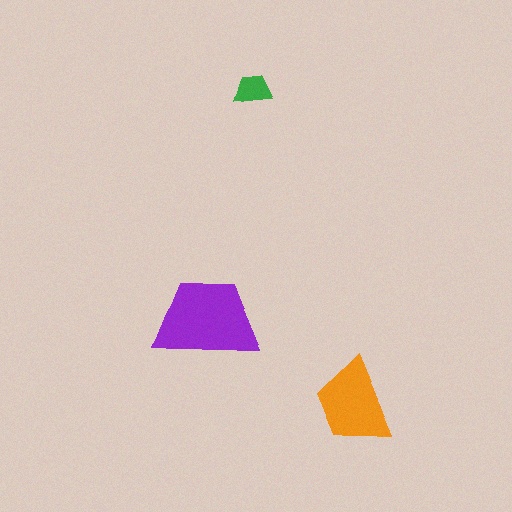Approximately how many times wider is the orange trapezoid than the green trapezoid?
About 2.5 times wider.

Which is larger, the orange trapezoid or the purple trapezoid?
The purple one.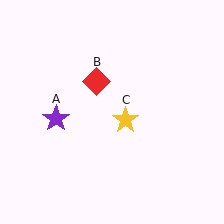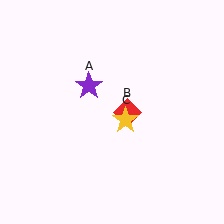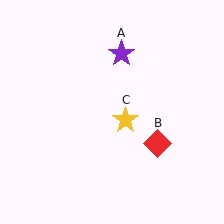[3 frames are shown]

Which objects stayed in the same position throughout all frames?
Yellow star (object C) remained stationary.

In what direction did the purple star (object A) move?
The purple star (object A) moved up and to the right.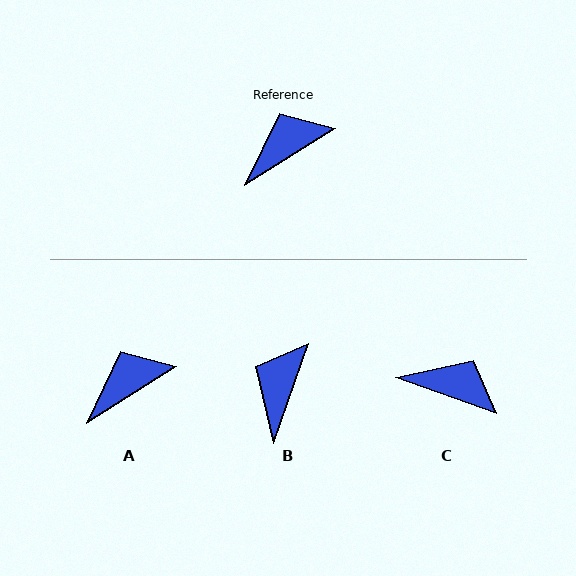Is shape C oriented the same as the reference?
No, it is off by about 52 degrees.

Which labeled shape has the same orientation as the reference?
A.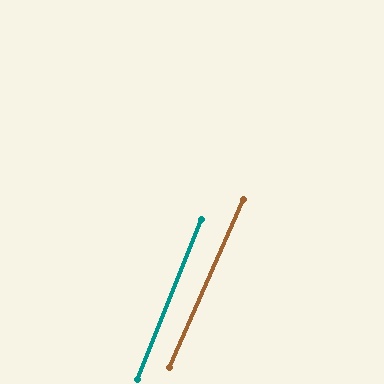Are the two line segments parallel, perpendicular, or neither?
Parallel — their directions differ by only 1.8°.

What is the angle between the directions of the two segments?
Approximately 2 degrees.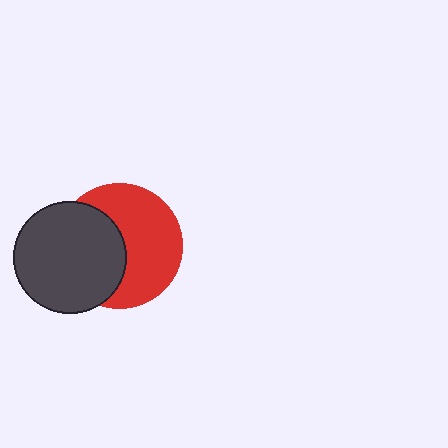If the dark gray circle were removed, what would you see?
You would see the complete red circle.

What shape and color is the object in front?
The object in front is a dark gray circle.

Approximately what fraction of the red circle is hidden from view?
Roughly 43% of the red circle is hidden behind the dark gray circle.